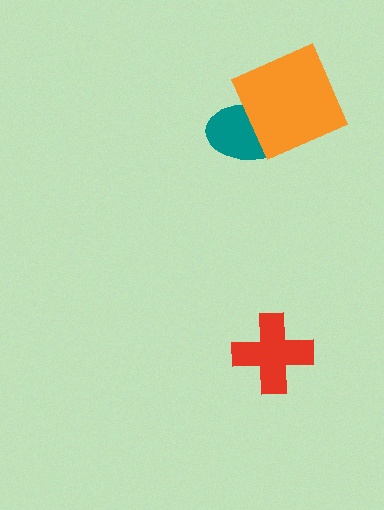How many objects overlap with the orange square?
1 object overlaps with the orange square.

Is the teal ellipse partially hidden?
Yes, it is partially covered by another shape.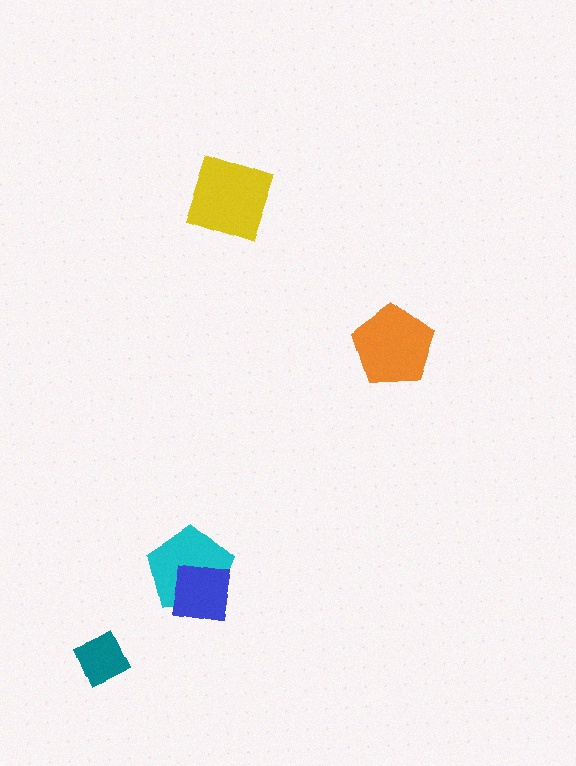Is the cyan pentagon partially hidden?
Yes, it is partially covered by another shape.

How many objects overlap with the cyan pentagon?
1 object overlaps with the cyan pentagon.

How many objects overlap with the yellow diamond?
0 objects overlap with the yellow diamond.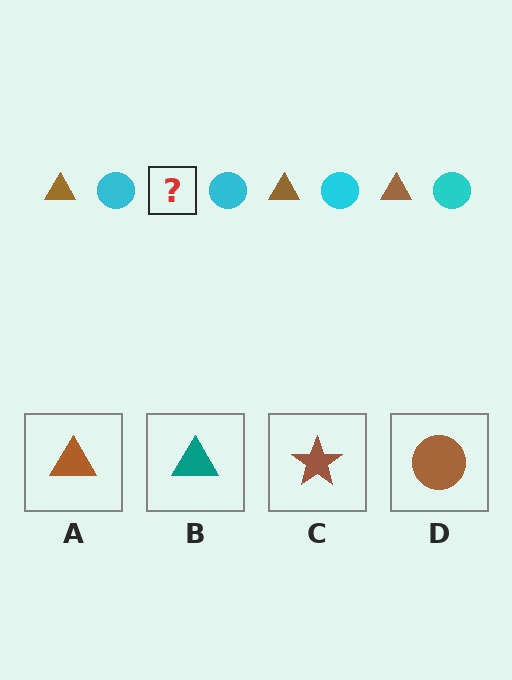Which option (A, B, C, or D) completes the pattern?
A.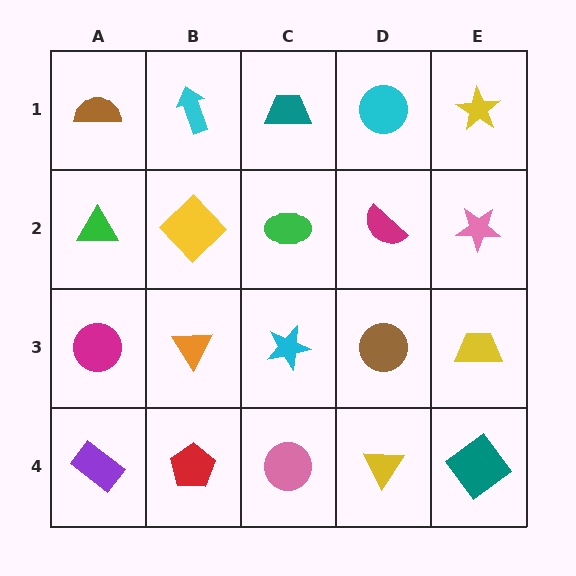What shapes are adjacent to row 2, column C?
A teal trapezoid (row 1, column C), a cyan star (row 3, column C), a yellow diamond (row 2, column B), a magenta semicircle (row 2, column D).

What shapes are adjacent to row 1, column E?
A pink star (row 2, column E), a cyan circle (row 1, column D).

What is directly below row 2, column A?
A magenta circle.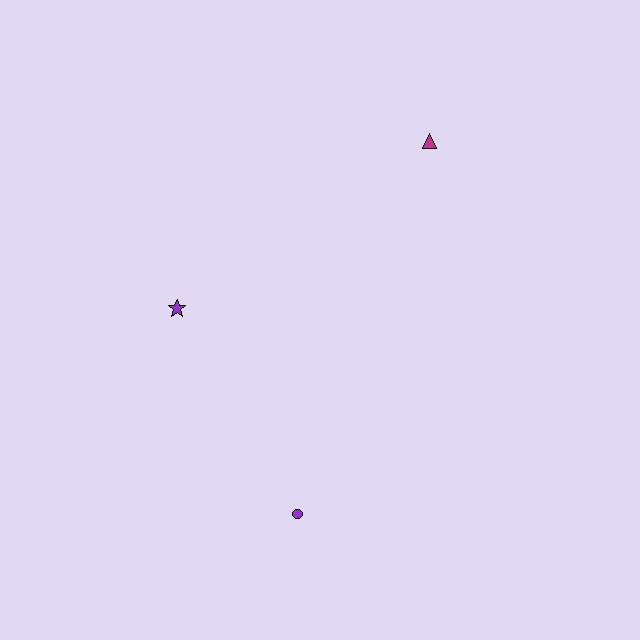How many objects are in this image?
There are 3 objects.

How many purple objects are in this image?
There are 2 purple objects.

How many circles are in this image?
There is 1 circle.